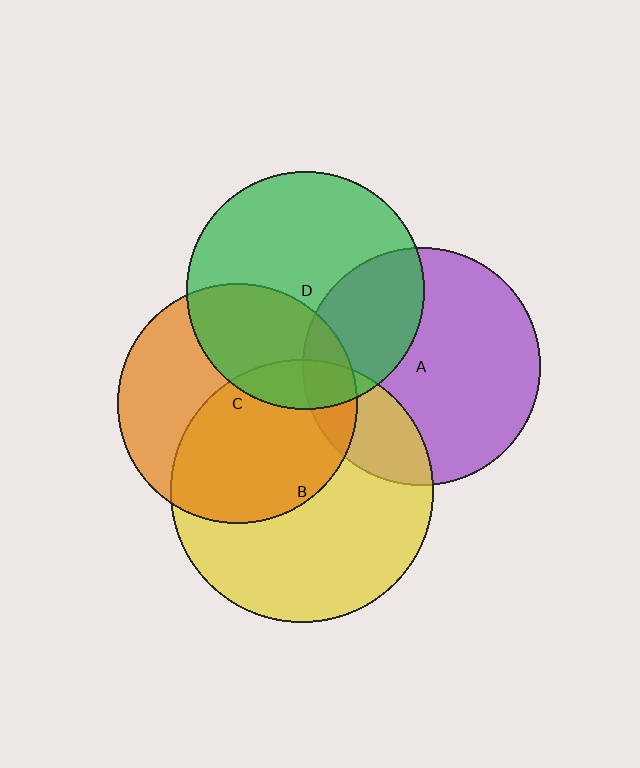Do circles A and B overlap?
Yes.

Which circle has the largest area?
Circle B (yellow).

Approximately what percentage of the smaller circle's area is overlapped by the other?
Approximately 20%.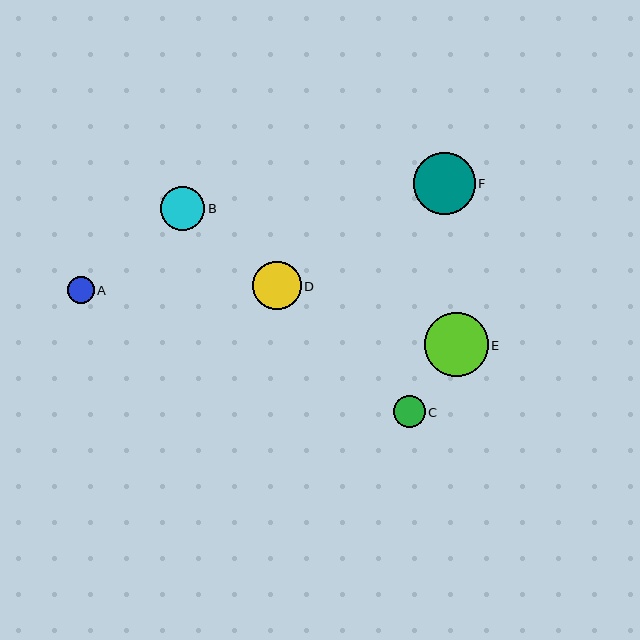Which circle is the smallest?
Circle A is the smallest with a size of approximately 27 pixels.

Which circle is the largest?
Circle E is the largest with a size of approximately 64 pixels.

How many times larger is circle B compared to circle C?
Circle B is approximately 1.4 times the size of circle C.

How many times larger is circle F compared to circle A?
Circle F is approximately 2.3 times the size of circle A.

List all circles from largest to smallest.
From largest to smallest: E, F, D, B, C, A.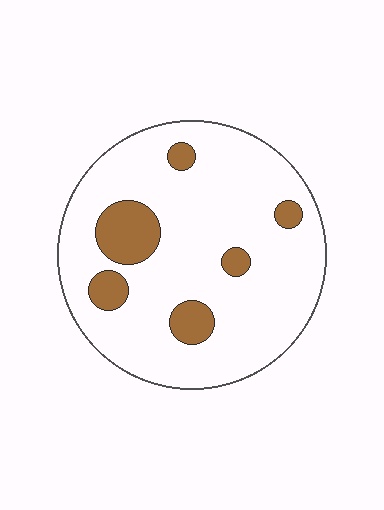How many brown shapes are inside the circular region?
6.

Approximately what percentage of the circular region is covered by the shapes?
Approximately 15%.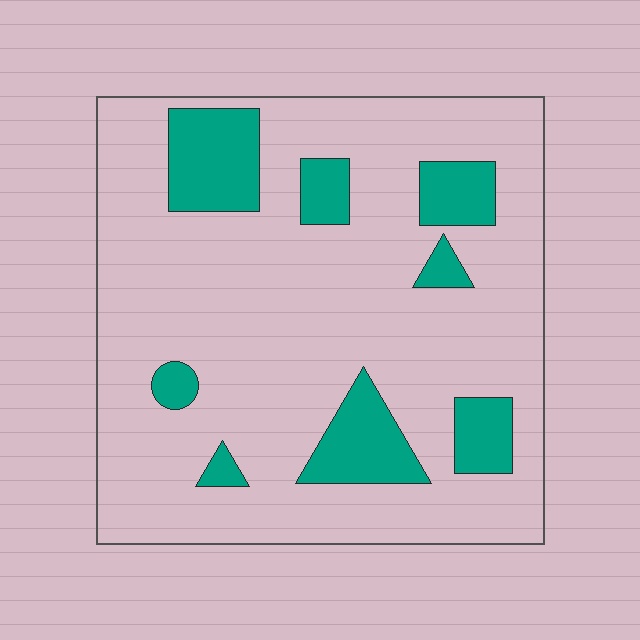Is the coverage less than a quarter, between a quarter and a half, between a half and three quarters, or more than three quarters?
Less than a quarter.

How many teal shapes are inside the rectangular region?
8.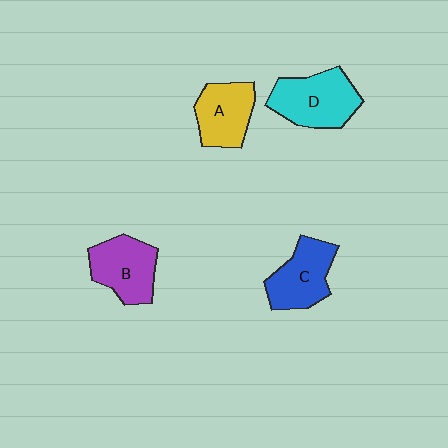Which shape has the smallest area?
Shape A (yellow).